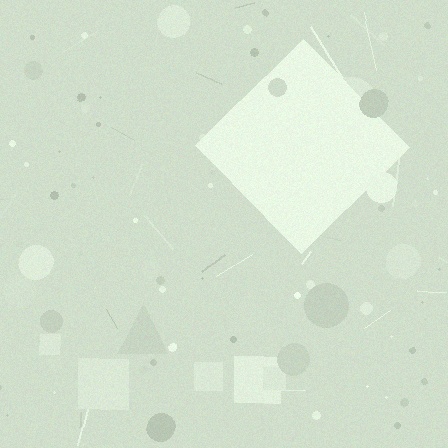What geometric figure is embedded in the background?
A diamond is embedded in the background.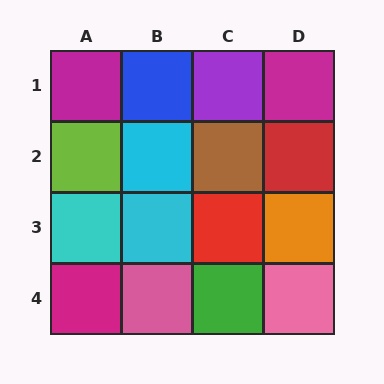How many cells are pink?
2 cells are pink.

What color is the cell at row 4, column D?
Pink.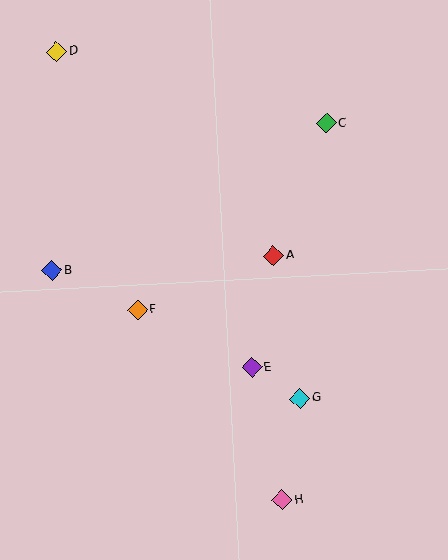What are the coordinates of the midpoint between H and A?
The midpoint between H and A is at (278, 378).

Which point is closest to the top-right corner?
Point C is closest to the top-right corner.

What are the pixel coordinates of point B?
Point B is at (52, 270).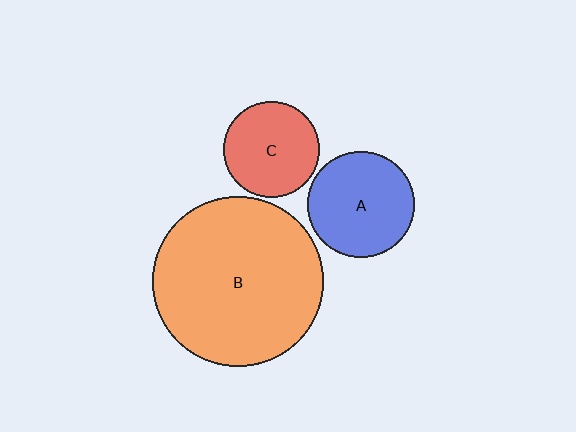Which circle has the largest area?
Circle B (orange).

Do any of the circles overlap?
No, none of the circles overlap.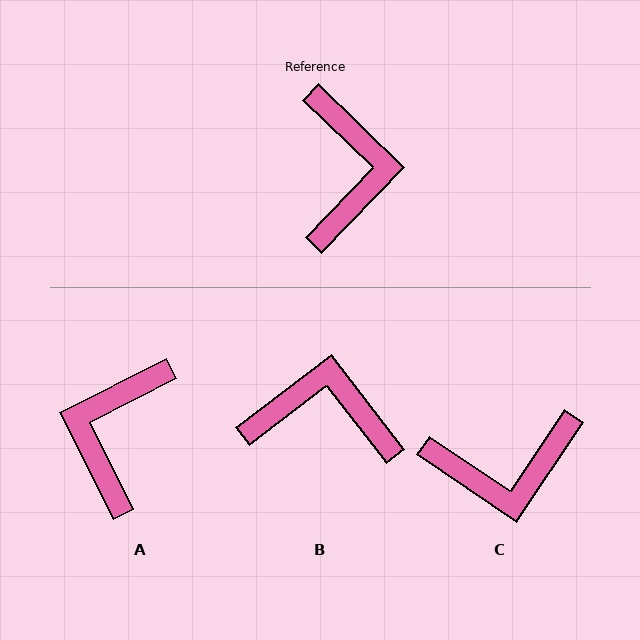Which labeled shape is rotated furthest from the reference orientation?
A, about 161 degrees away.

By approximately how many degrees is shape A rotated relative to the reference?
Approximately 161 degrees counter-clockwise.